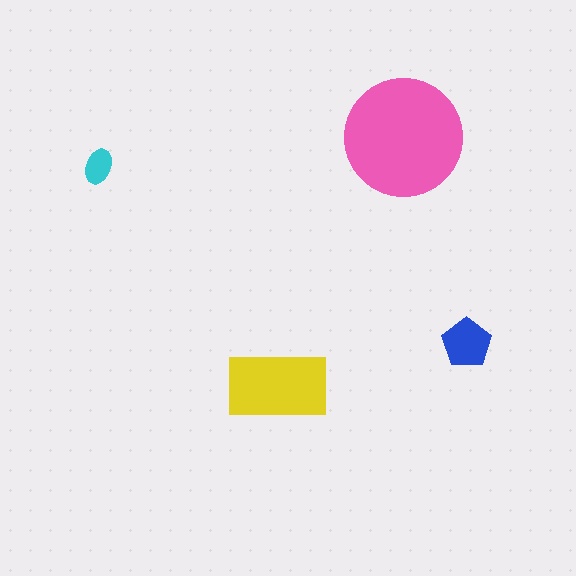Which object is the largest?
The pink circle.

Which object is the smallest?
The cyan ellipse.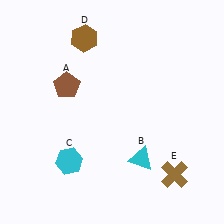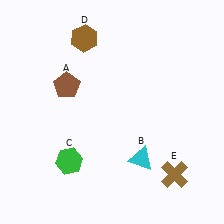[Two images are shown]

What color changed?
The hexagon (C) changed from cyan in Image 1 to green in Image 2.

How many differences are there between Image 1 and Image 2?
There is 1 difference between the two images.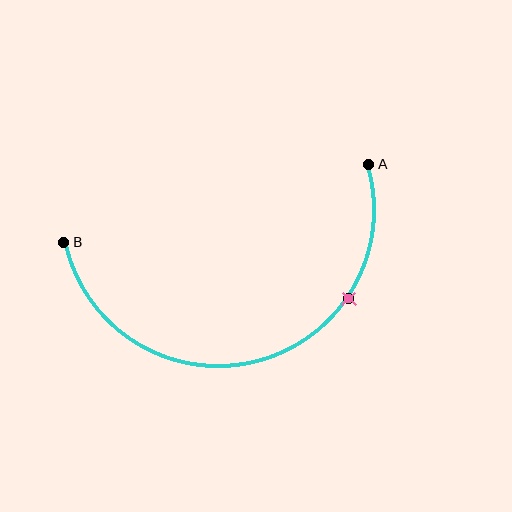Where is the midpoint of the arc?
The arc midpoint is the point on the curve farthest from the straight line joining A and B. It sits below that line.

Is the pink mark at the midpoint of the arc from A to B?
No. The pink mark lies on the arc but is closer to endpoint A. The arc midpoint would be at the point on the curve equidistant along the arc from both A and B.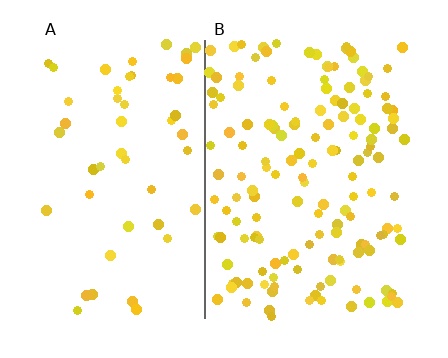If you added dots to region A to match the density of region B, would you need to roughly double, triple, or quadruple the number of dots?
Approximately triple.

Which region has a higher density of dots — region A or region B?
B (the right).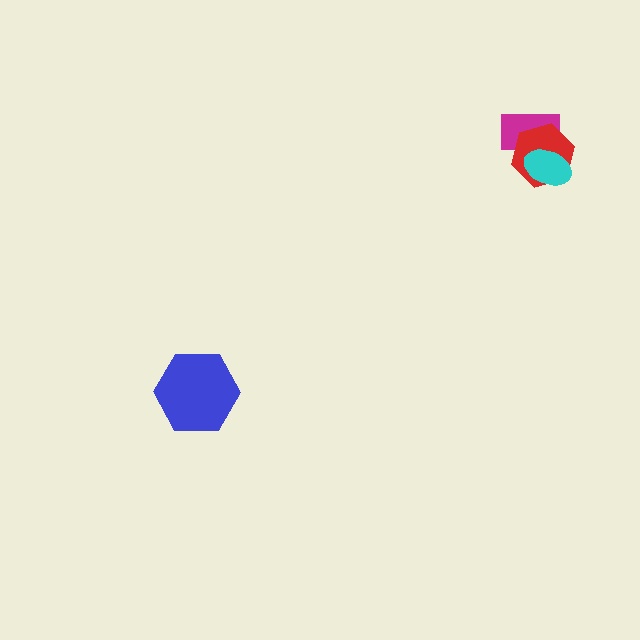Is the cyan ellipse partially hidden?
No, no other shape covers it.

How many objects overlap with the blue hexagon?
0 objects overlap with the blue hexagon.